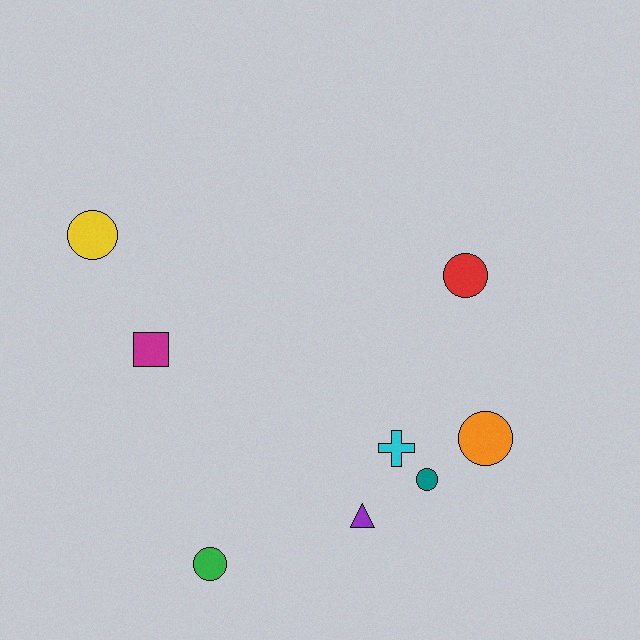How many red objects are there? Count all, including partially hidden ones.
There is 1 red object.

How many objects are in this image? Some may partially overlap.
There are 8 objects.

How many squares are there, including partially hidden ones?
There is 1 square.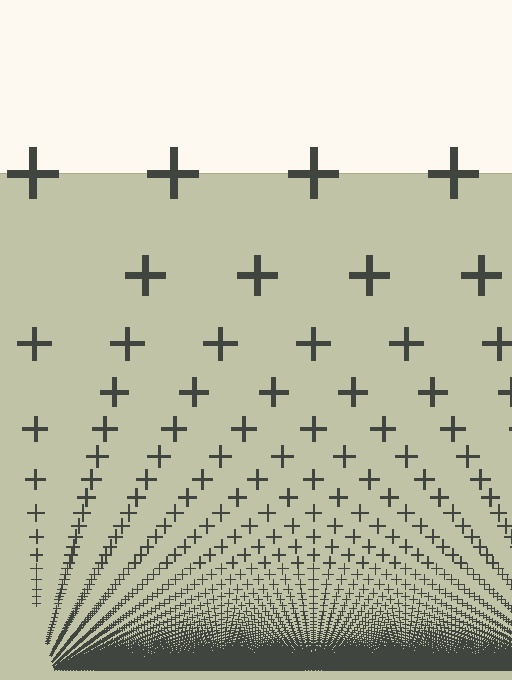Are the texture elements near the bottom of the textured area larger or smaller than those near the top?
Smaller. The gradient is inverted — elements near the bottom are smaller and denser.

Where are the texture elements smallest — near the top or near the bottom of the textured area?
Near the bottom.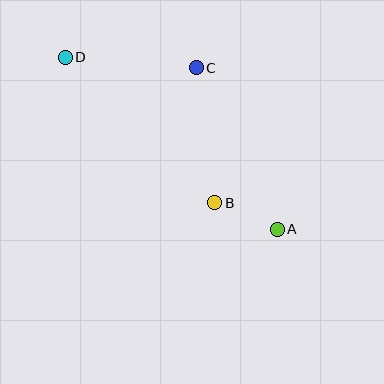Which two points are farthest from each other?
Points A and D are farthest from each other.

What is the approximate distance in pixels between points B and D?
The distance between B and D is approximately 209 pixels.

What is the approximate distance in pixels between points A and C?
The distance between A and C is approximately 180 pixels.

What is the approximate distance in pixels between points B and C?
The distance between B and C is approximately 136 pixels.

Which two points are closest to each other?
Points A and B are closest to each other.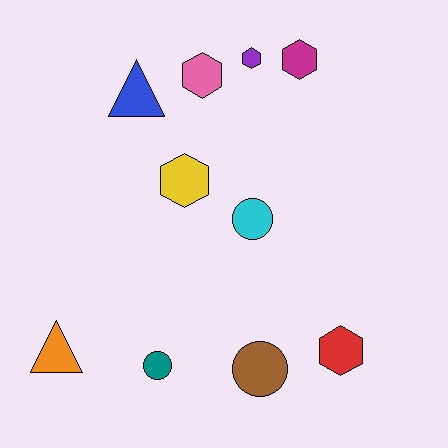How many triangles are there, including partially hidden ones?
There are 2 triangles.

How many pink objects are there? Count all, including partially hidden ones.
There is 1 pink object.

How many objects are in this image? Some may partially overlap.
There are 10 objects.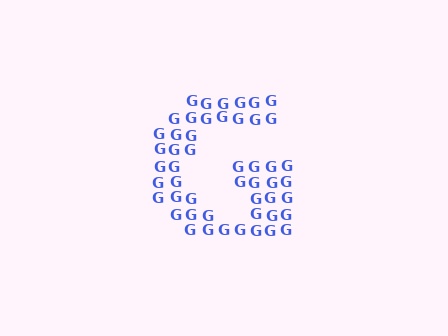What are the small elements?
The small elements are letter G's.